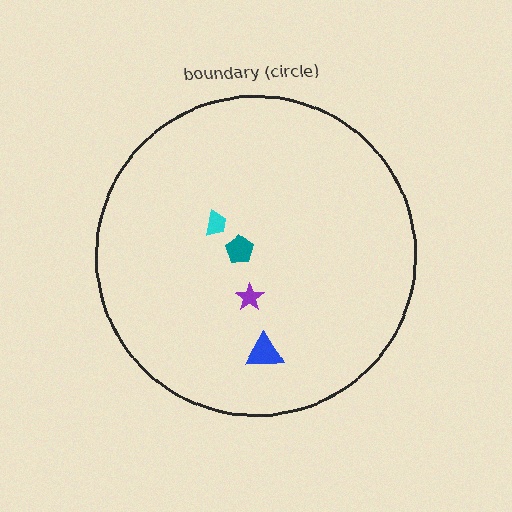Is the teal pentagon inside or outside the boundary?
Inside.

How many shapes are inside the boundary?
4 inside, 0 outside.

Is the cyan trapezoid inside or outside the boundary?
Inside.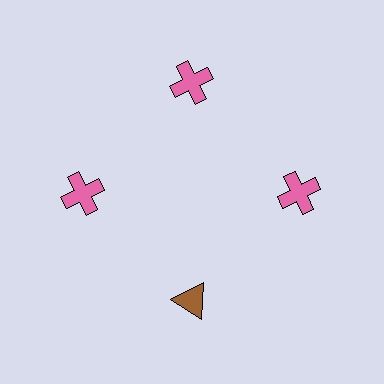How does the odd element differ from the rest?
It differs in both color (brown instead of pink) and shape (triangle instead of cross).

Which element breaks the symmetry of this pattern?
The brown triangle at roughly the 6 o'clock position breaks the symmetry. All other shapes are pink crosses.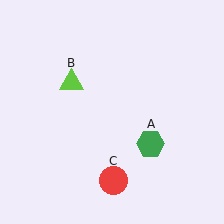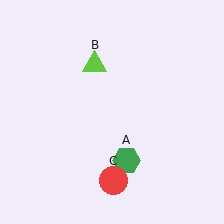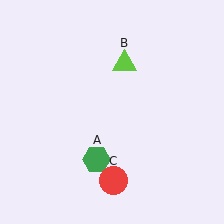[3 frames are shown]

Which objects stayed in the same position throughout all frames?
Red circle (object C) remained stationary.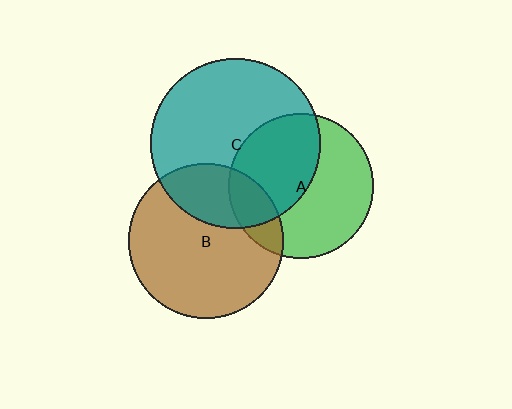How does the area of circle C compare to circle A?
Approximately 1.4 times.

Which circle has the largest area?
Circle C (teal).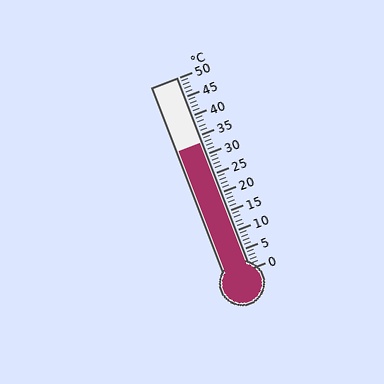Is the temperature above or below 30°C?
The temperature is above 30°C.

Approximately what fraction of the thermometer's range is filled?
The thermometer is filled to approximately 65% of its range.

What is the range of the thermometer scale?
The thermometer scale ranges from 0°C to 50°C.